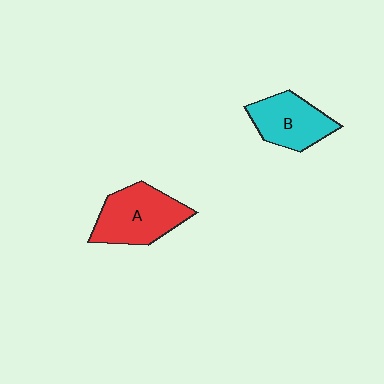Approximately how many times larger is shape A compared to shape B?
Approximately 1.3 times.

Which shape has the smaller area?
Shape B (cyan).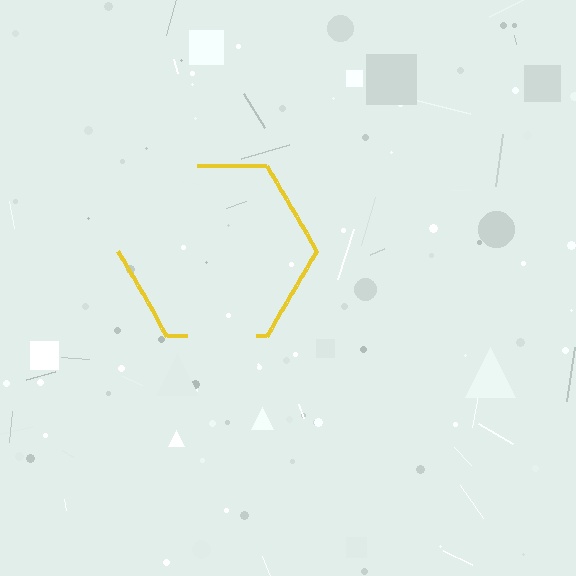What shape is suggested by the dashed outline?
The dashed outline suggests a hexagon.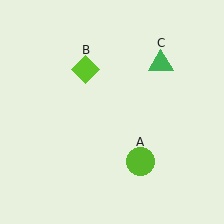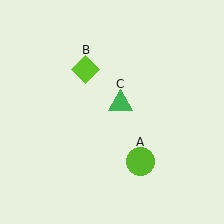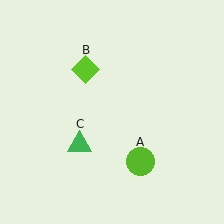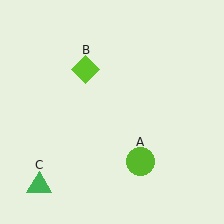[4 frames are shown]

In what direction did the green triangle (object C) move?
The green triangle (object C) moved down and to the left.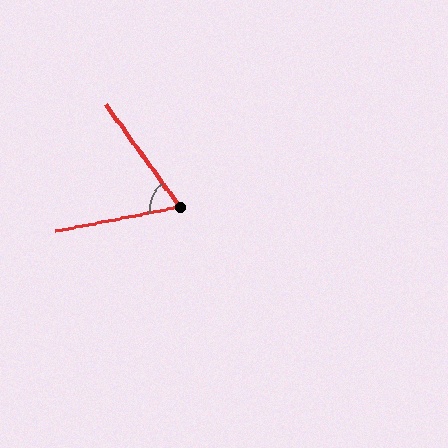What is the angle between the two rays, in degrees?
Approximately 65 degrees.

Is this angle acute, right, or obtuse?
It is acute.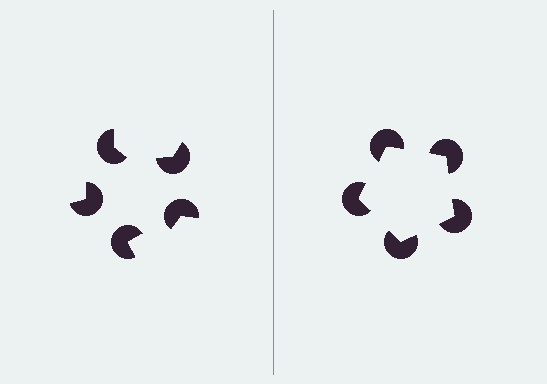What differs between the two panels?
The pac-man discs are positioned identically on both sides; only the wedge orientations differ. On the right they align to a pentagon; on the left they are misaligned.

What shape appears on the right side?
An illusory pentagon.